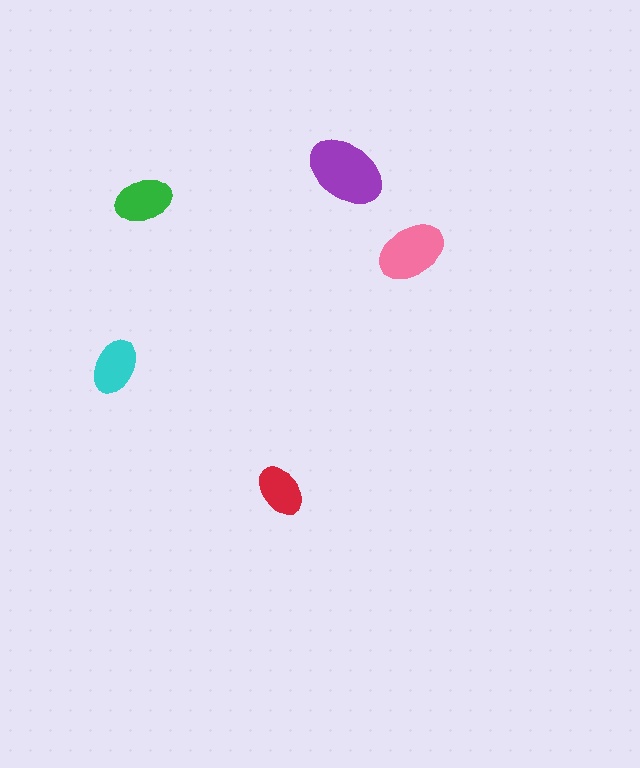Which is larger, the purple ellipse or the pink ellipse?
The purple one.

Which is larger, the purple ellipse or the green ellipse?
The purple one.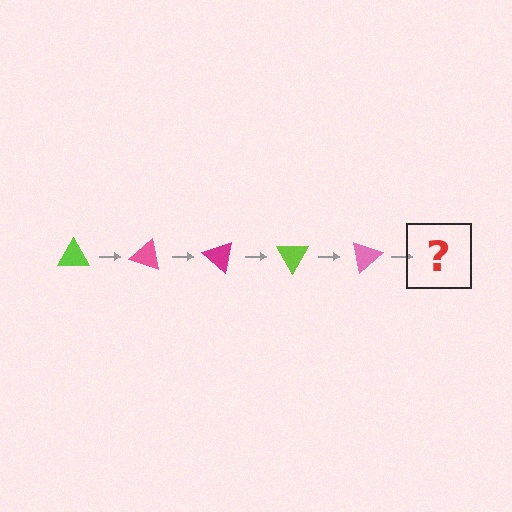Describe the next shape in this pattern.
It should be a magenta triangle, rotated 100 degrees from the start.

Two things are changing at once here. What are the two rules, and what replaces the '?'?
The two rules are that it rotates 20 degrees each step and the color cycles through lime, pink, and magenta. The '?' should be a magenta triangle, rotated 100 degrees from the start.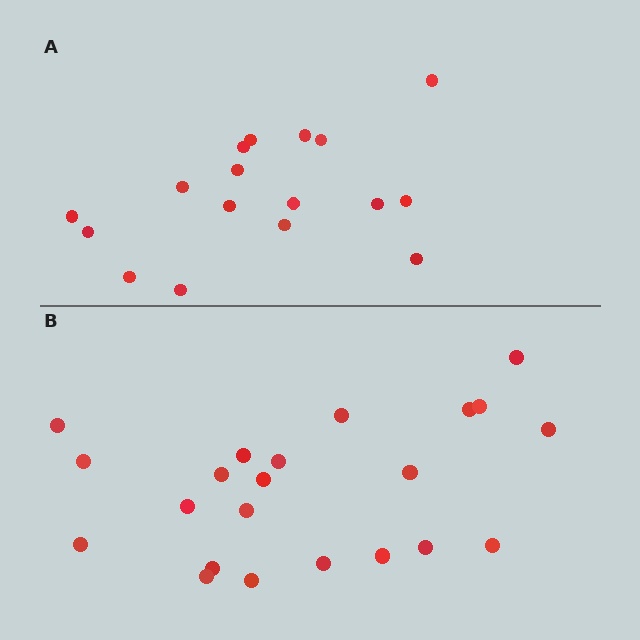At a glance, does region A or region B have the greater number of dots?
Region B (the bottom region) has more dots.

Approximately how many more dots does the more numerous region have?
Region B has about 5 more dots than region A.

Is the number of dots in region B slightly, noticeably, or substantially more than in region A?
Region B has noticeably more, but not dramatically so. The ratio is roughly 1.3 to 1.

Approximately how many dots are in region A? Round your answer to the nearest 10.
About 20 dots. (The exact count is 17, which rounds to 20.)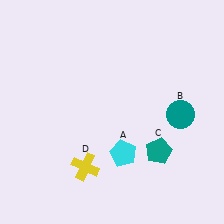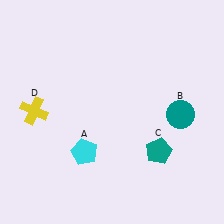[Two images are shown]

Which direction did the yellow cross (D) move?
The yellow cross (D) moved up.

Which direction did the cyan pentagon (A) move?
The cyan pentagon (A) moved left.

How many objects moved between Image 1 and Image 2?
2 objects moved between the two images.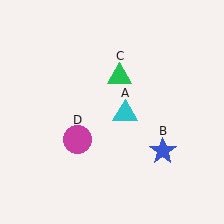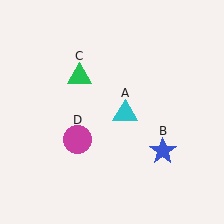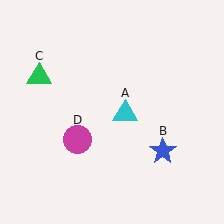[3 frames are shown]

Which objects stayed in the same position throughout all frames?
Cyan triangle (object A) and blue star (object B) and magenta circle (object D) remained stationary.